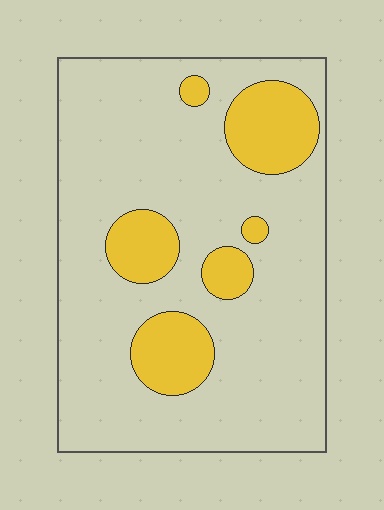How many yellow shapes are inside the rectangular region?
6.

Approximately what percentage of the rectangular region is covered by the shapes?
Approximately 20%.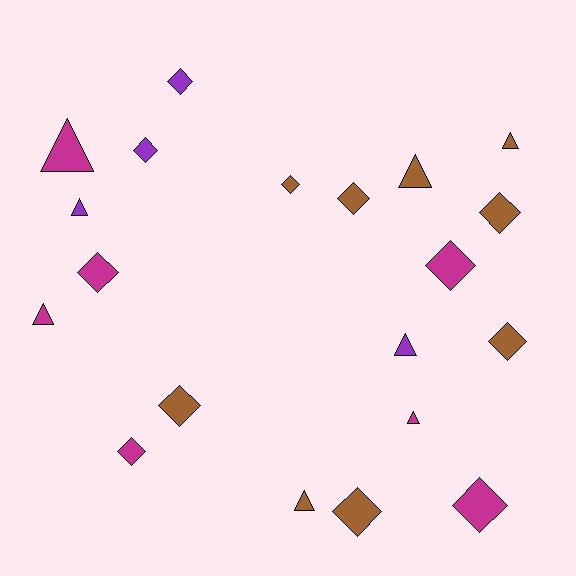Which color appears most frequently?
Brown, with 9 objects.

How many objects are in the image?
There are 20 objects.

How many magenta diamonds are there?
There are 4 magenta diamonds.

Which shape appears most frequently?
Diamond, with 12 objects.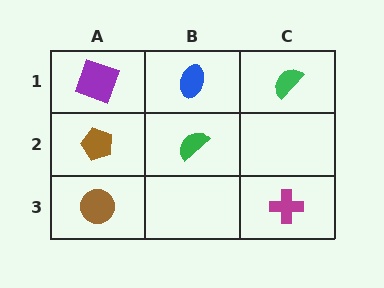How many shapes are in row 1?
3 shapes.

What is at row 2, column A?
A brown pentagon.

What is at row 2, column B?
A green semicircle.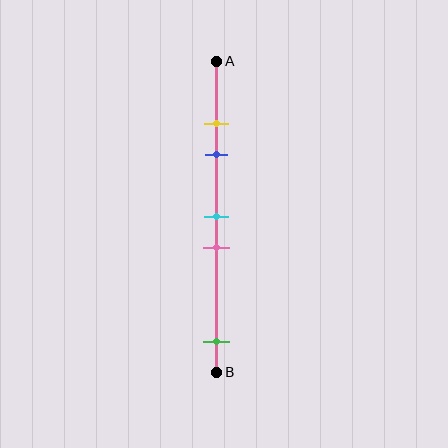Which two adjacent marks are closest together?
The yellow and blue marks are the closest adjacent pair.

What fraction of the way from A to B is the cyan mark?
The cyan mark is approximately 50% (0.5) of the way from A to B.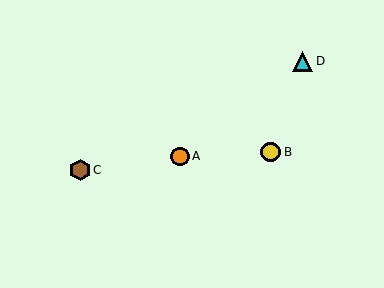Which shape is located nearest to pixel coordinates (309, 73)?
The cyan triangle (labeled D) at (302, 61) is nearest to that location.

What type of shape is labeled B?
Shape B is a yellow circle.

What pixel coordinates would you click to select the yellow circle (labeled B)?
Click at (271, 152) to select the yellow circle B.